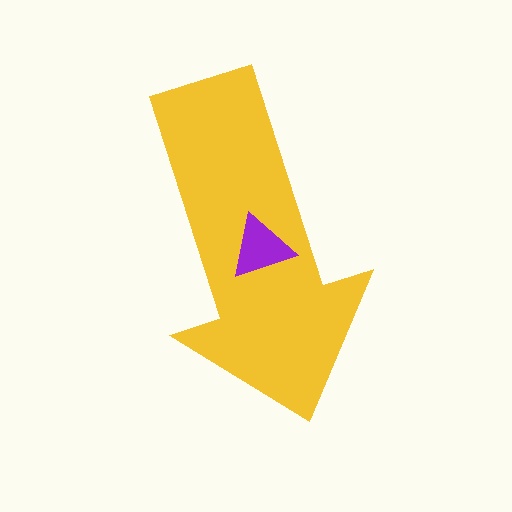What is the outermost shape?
The yellow arrow.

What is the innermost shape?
The purple triangle.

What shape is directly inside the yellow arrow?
The purple triangle.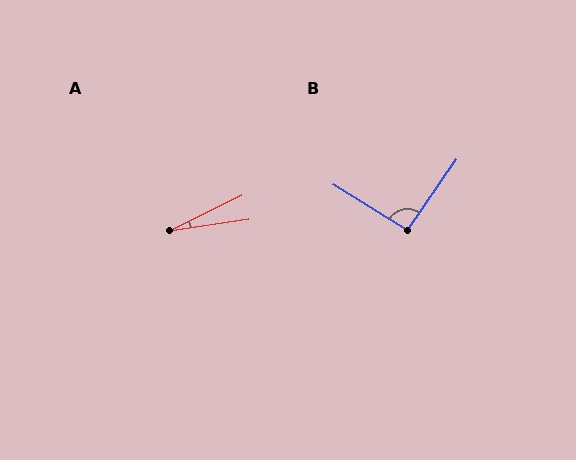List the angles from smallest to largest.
A (18°), B (93°).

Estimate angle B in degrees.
Approximately 93 degrees.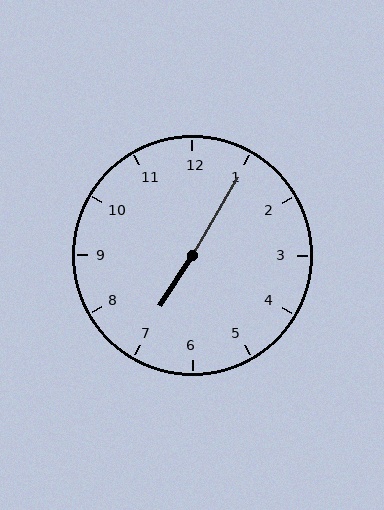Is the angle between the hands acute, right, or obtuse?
It is obtuse.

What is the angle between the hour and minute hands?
Approximately 178 degrees.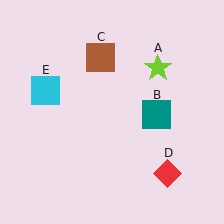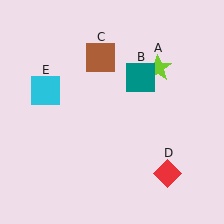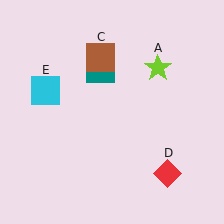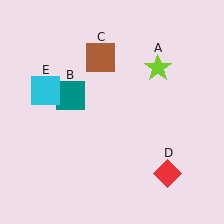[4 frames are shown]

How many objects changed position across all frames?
1 object changed position: teal square (object B).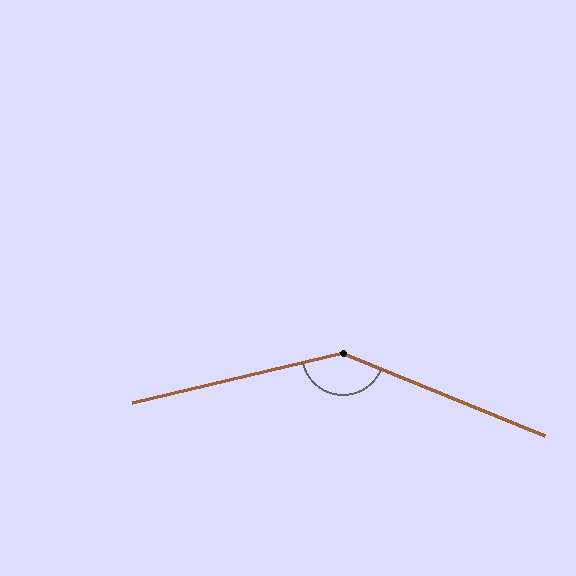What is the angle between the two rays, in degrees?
Approximately 145 degrees.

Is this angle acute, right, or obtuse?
It is obtuse.